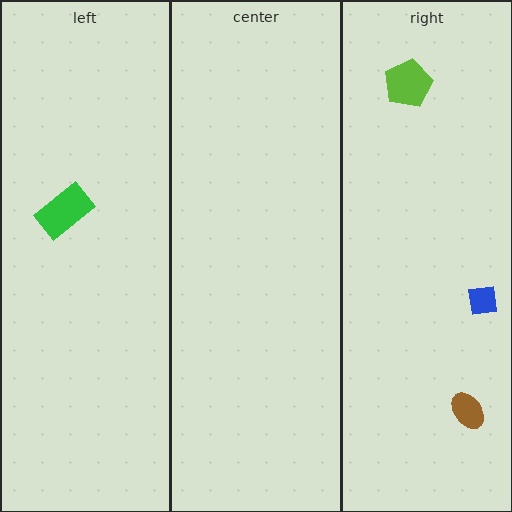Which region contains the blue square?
The right region.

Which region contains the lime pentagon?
The right region.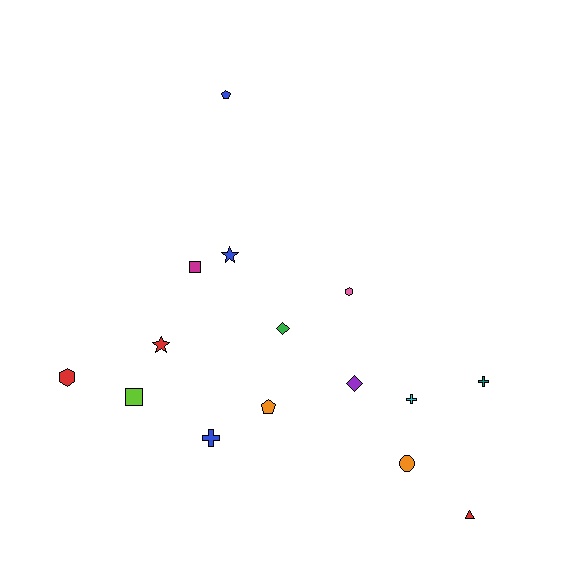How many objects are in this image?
There are 15 objects.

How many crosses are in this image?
There are 3 crosses.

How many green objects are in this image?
There is 1 green object.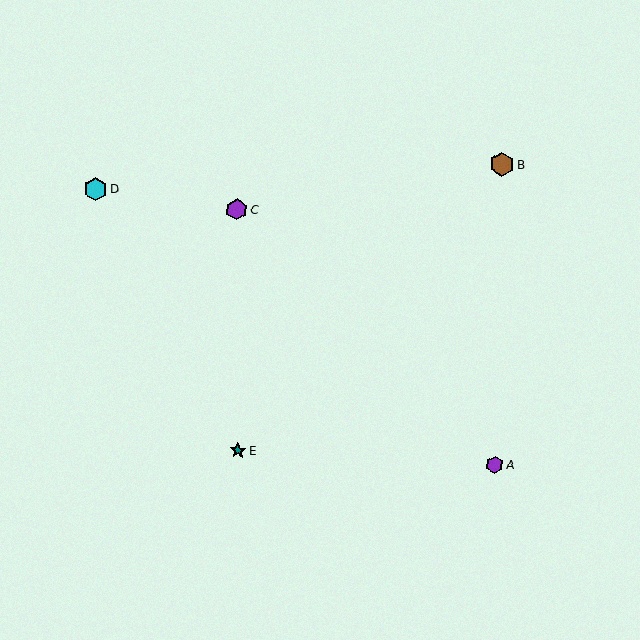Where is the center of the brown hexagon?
The center of the brown hexagon is at (502, 165).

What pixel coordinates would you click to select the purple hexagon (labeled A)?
Click at (495, 465) to select the purple hexagon A.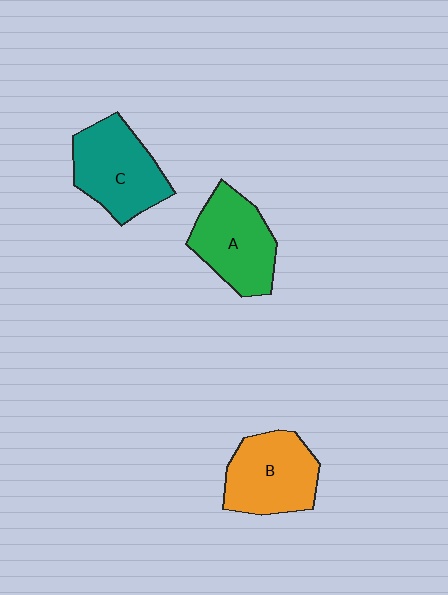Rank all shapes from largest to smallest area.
From largest to smallest: C (teal), B (orange), A (green).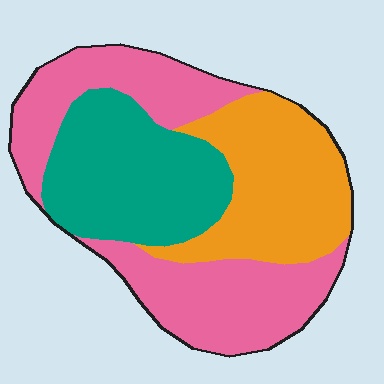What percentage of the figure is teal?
Teal takes up about one third (1/3) of the figure.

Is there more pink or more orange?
Pink.